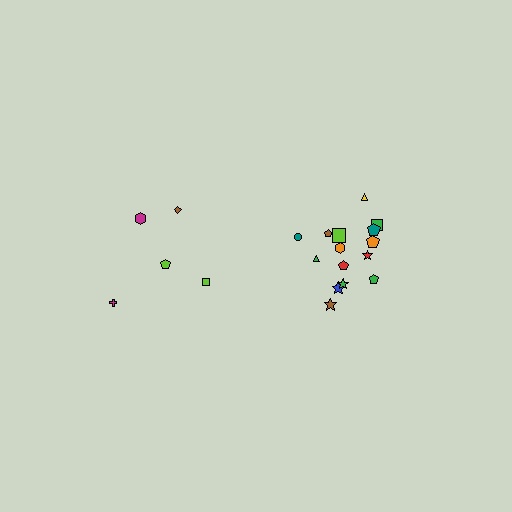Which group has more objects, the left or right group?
The right group.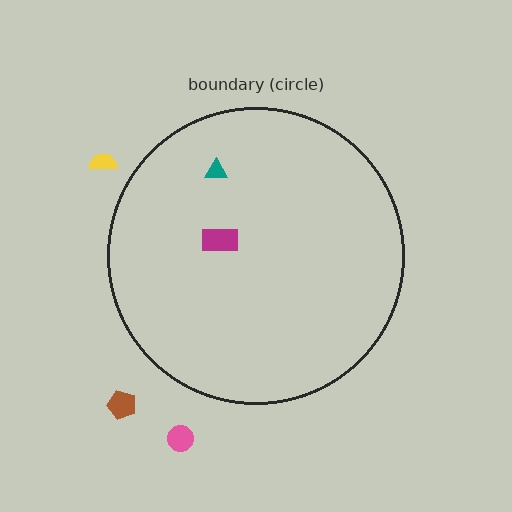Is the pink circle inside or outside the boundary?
Outside.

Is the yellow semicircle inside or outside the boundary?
Outside.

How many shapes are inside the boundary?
2 inside, 3 outside.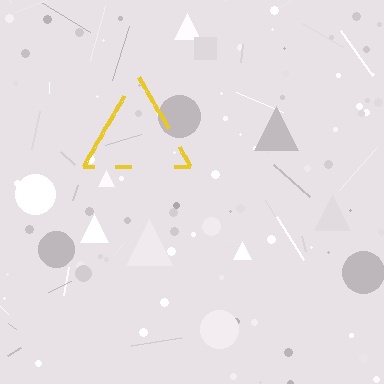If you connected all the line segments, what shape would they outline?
They would outline a triangle.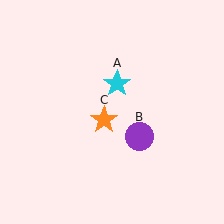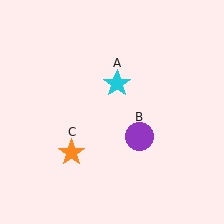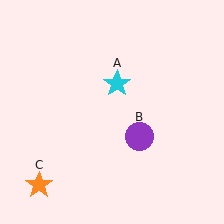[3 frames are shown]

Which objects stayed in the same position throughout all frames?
Cyan star (object A) and purple circle (object B) remained stationary.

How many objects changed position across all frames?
1 object changed position: orange star (object C).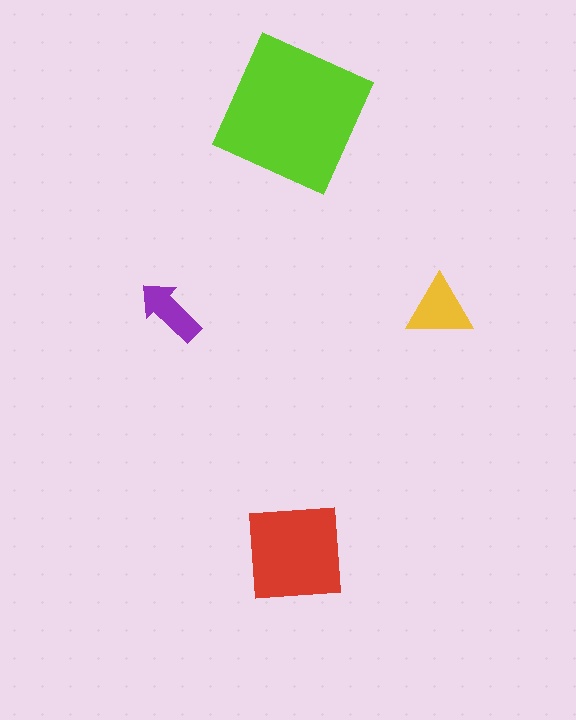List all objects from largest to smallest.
The lime square, the red square, the yellow triangle, the purple arrow.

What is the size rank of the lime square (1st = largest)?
1st.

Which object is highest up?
The lime square is topmost.